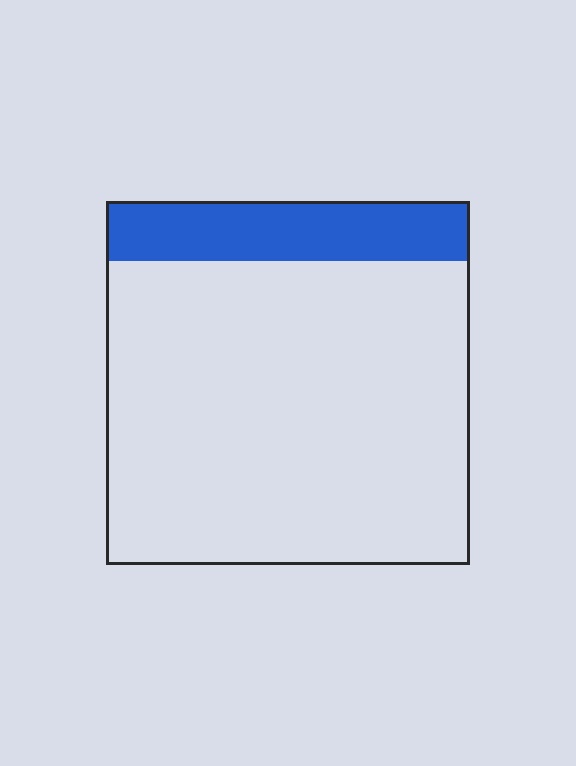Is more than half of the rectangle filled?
No.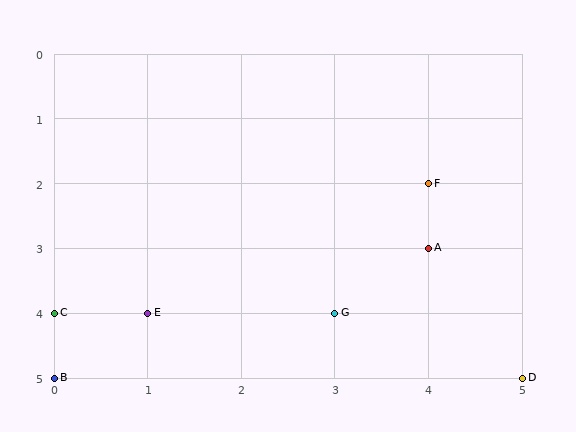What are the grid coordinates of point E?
Point E is at grid coordinates (1, 4).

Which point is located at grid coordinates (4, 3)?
Point A is at (4, 3).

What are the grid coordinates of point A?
Point A is at grid coordinates (4, 3).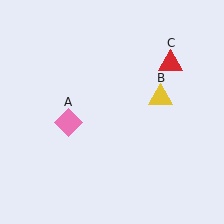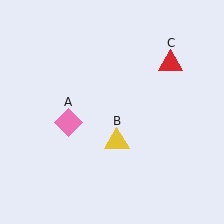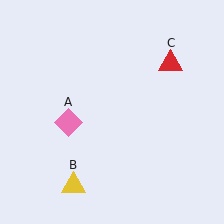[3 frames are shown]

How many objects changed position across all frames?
1 object changed position: yellow triangle (object B).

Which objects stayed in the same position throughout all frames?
Pink diamond (object A) and red triangle (object C) remained stationary.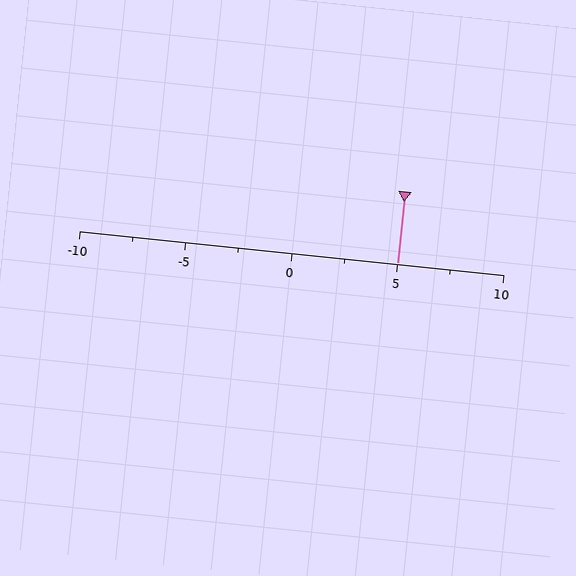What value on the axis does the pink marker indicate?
The marker indicates approximately 5.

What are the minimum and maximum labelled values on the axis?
The axis runs from -10 to 10.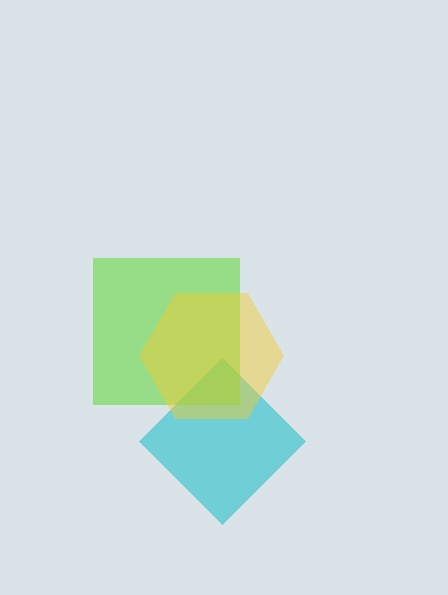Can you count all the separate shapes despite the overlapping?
Yes, there are 3 separate shapes.